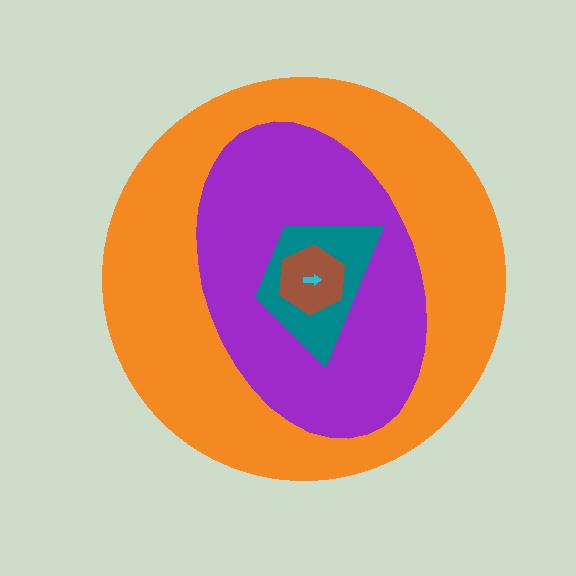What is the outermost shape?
The orange circle.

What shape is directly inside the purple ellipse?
The teal trapezoid.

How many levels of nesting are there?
5.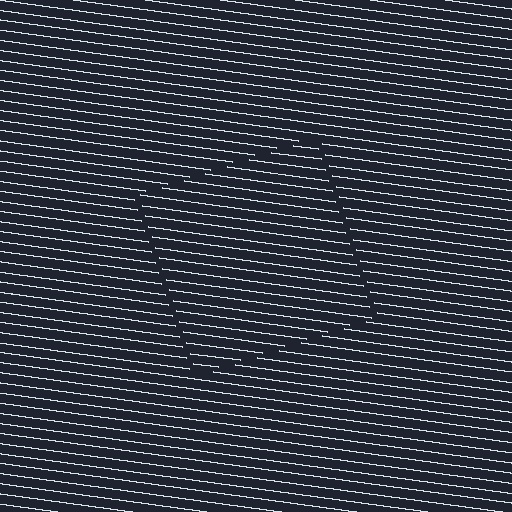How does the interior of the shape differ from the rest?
The interior of the shape contains the same grating, shifted by half a period — the contour is defined by the phase discontinuity where line-ends from the inner and outer gratings abut.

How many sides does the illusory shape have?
4 sides — the line-ends trace a square.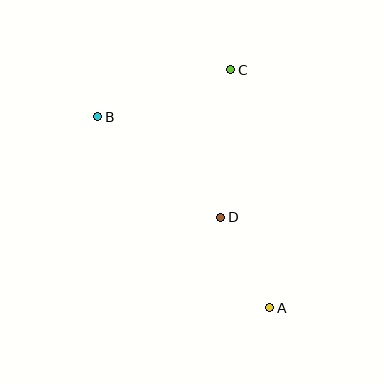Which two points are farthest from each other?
Points A and B are farthest from each other.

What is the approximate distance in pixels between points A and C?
The distance between A and C is approximately 241 pixels.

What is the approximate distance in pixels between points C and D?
The distance between C and D is approximately 148 pixels.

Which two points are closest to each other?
Points A and D are closest to each other.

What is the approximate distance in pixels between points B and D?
The distance between B and D is approximately 159 pixels.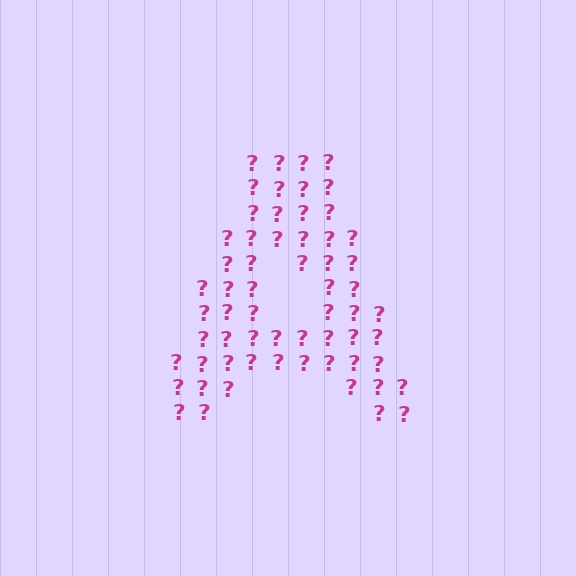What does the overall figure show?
The overall figure shows the letter A.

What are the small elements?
The small elements are question marks.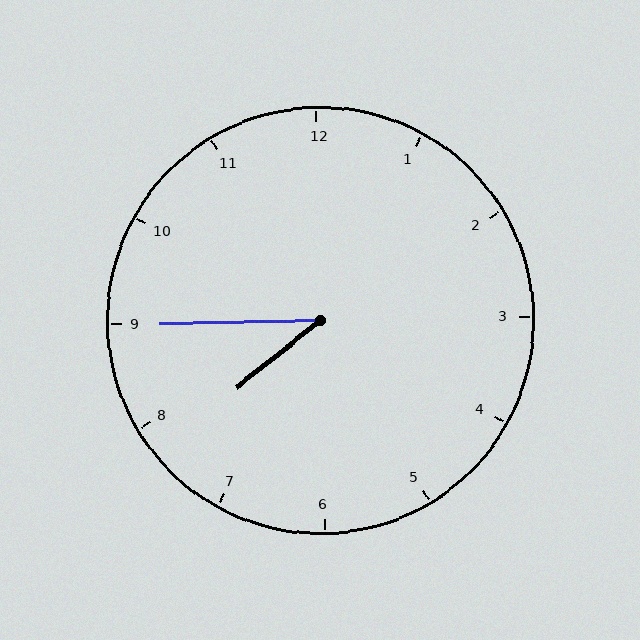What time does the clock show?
7:45.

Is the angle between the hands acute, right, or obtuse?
It is acute.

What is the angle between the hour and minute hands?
Approximately 38 degrees.